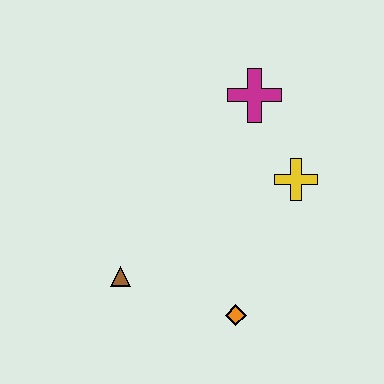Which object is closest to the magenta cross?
The yellow cross is closest to the magenta cross.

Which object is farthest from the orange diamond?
The magenta cross is farthest from the orange diamond.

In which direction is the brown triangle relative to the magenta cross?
The brown triangle is below the magenta cross.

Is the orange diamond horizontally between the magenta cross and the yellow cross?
No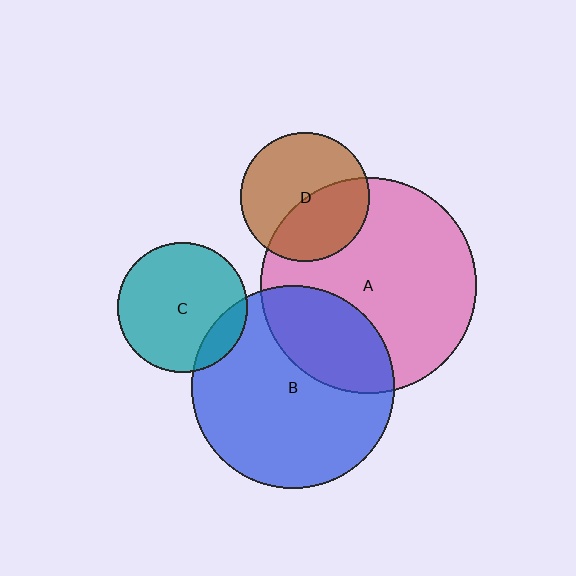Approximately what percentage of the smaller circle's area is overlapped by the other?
Approximately 45%.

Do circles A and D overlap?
Yes.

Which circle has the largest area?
Circle A (pink).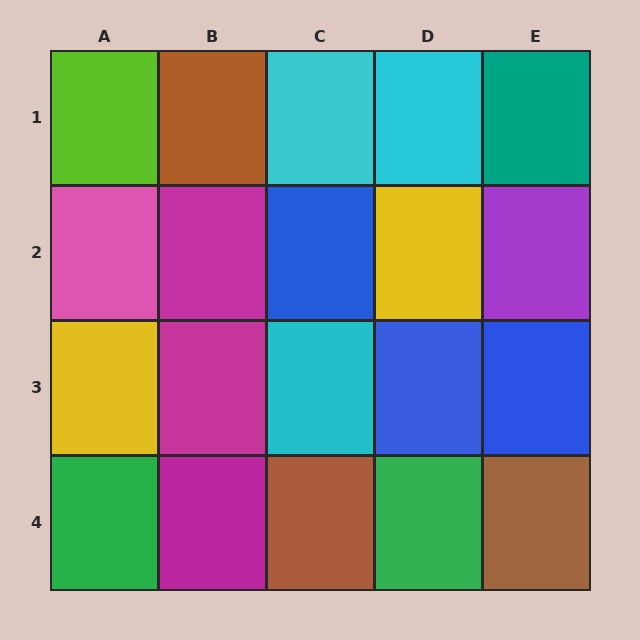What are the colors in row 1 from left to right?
Lime, brown, cyan, cyan, teal.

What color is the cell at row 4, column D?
Green.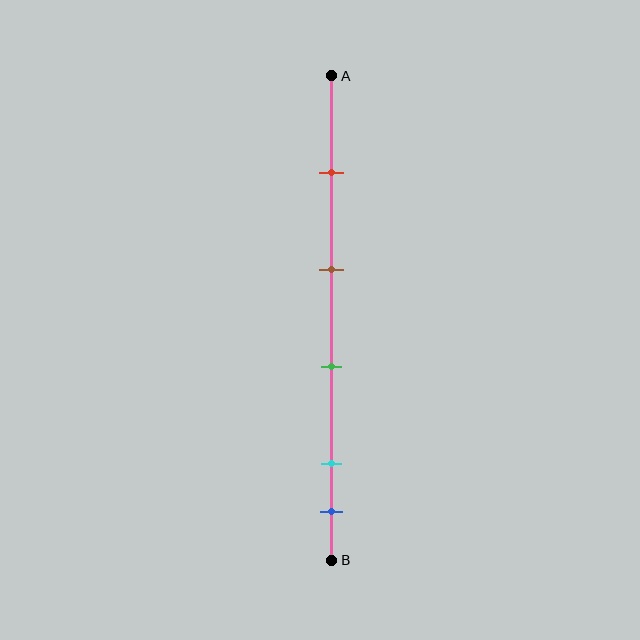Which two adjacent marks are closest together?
The cyan and blue marks are the closest adjacent pair.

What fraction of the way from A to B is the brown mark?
The brown mark is approximately 40% (0.4) of the way from A to B.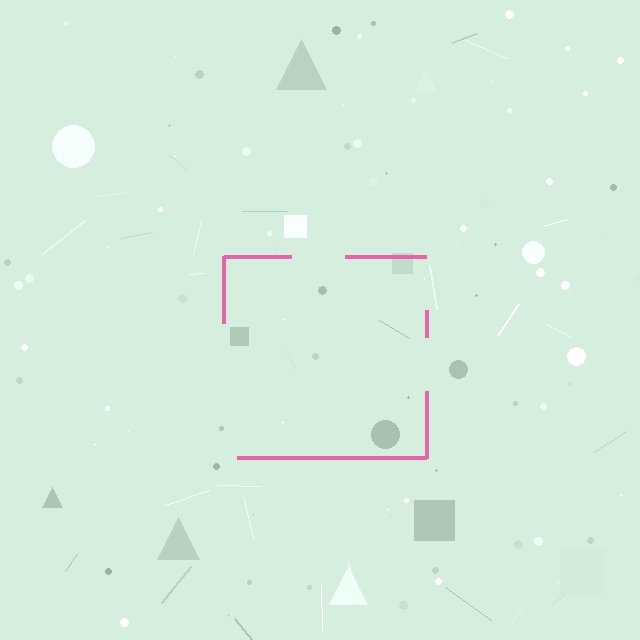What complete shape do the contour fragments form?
The contour fragments form a square.